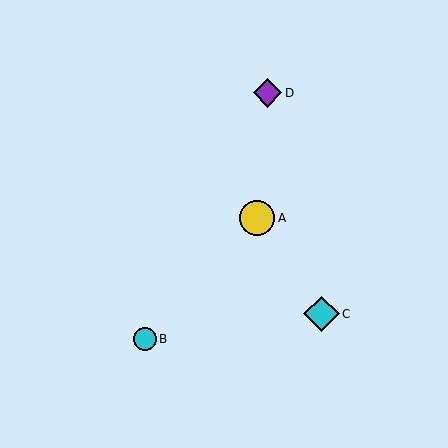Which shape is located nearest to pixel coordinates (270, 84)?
The purple diamond (labeled D) at (267, 93) is nearest to that location.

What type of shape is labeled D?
Shape D is a purple diamond.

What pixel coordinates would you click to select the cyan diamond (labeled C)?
Click at (322, 314) to select the cyan diamond C.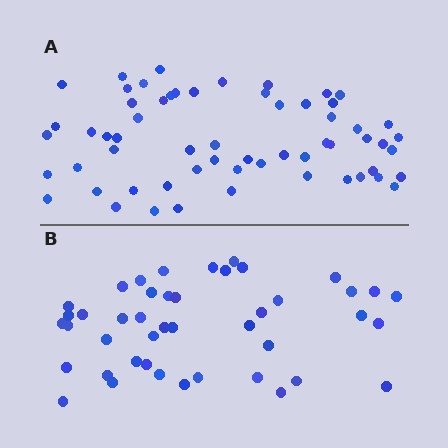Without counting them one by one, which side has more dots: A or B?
Region A (the top region) has more dots.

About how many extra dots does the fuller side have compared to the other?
Region A has approximately 15 more dots than region B.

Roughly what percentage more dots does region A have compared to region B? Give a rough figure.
About 35% more.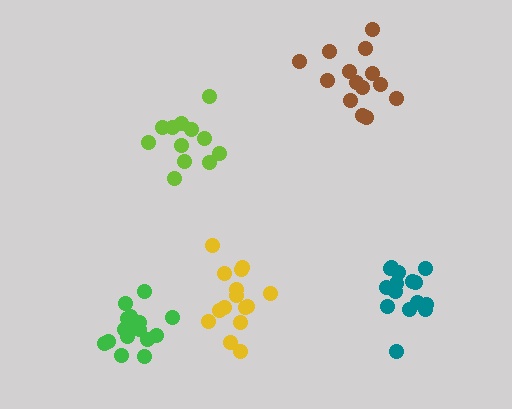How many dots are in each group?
Group 1: 14 dots, Group 2: 15 dots, Group 3: 15 dots, Group 4: 16 dots, Group 5: 12 dots (72 total).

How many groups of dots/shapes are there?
There are 5 groups.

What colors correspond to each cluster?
The clusters are colored: brown, yellow, teal, green, lime.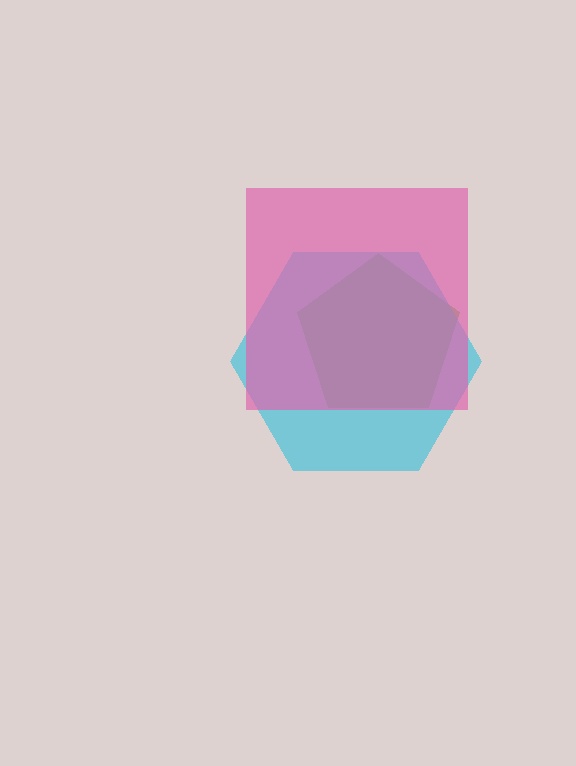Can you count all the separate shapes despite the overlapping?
Yes, there are 3 separate shapes.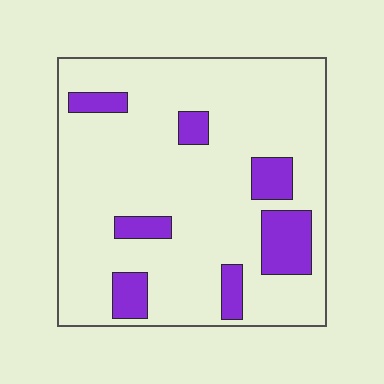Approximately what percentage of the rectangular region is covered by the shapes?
Approximately 15%.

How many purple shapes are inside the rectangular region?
7.